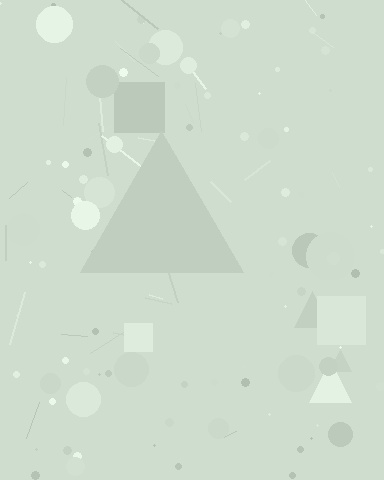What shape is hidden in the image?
A triangle is hidden in the image.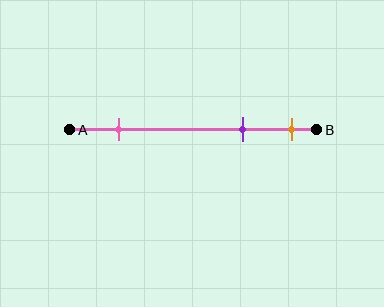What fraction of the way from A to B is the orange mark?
The orange mark is approximately 90% (0.9) of the way from A to B.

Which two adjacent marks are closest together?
The purple and orange marks are the closest adjacent pair.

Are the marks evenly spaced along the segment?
No, the marks are not evenly spaced.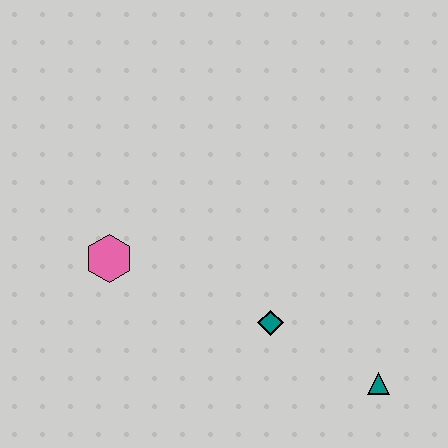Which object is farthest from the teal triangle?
The pink hexagon is farthest from the teal triangle.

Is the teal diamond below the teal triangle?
No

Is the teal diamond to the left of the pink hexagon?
No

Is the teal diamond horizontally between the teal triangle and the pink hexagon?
Yes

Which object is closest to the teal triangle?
The teal diamond is closest to the teal triangle.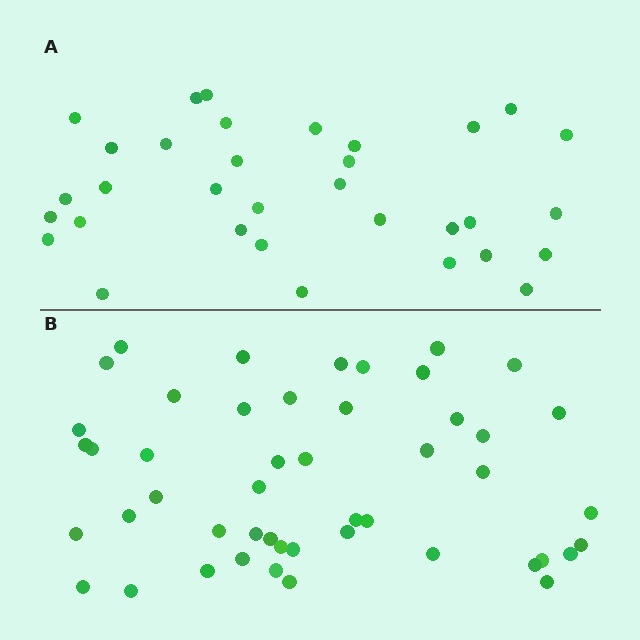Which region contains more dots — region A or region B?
Region B (the bottom region) has more dots.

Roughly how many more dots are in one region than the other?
Region B has approximately 15 more dots than region A.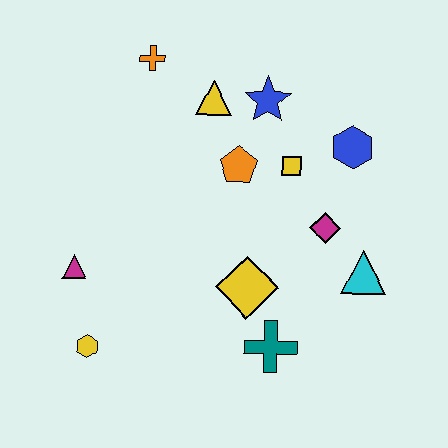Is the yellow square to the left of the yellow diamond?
No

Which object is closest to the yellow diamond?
The teal cross is closest to the yellow diamond.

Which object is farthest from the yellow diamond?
The orange cross is farthest from the yellow diamond.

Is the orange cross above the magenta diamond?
Yes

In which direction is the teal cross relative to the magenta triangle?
The teal cross is to the right of the magenta triangle.